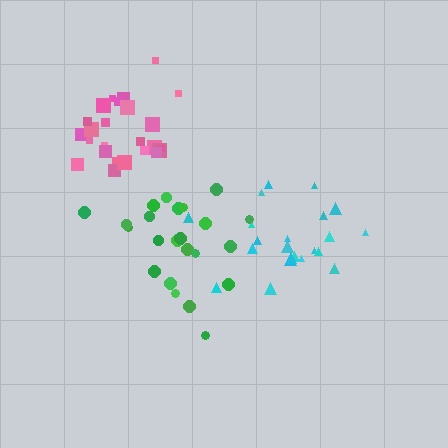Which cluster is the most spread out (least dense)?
Cyan.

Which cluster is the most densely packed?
Pink.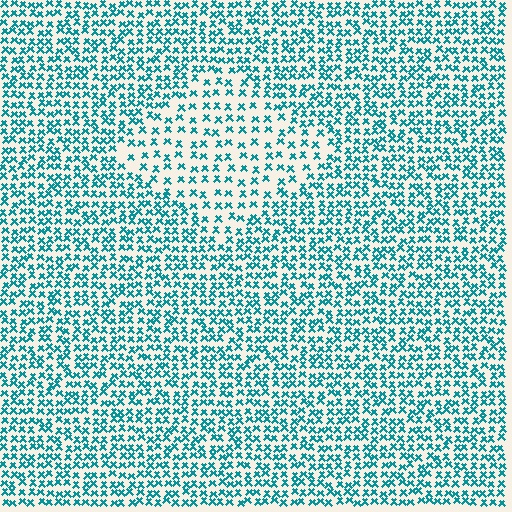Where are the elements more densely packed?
The elements are more densely packed outside the diamond boundary.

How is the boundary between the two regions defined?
The boundary is defined by a change in element density (approximately 1.9x ratio). All elements are the same color, size, and shape.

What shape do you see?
I see a diamond.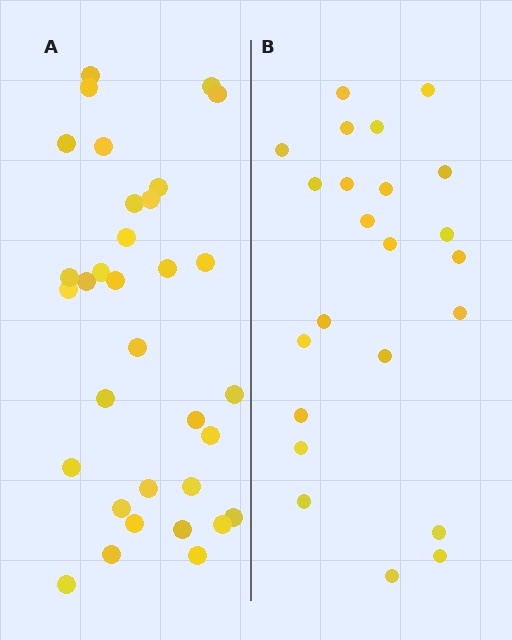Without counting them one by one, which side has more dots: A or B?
Region A (the left region) has more dots.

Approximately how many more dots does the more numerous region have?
Region A has roughly 10 or so more dots than region B.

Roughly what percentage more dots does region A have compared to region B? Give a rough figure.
About 45% more.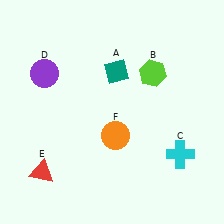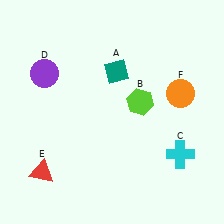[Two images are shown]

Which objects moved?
The objects that moved are: the lime hexagon (B), the orange circle (F).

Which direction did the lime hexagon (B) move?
The lime hexagon (B) moved down.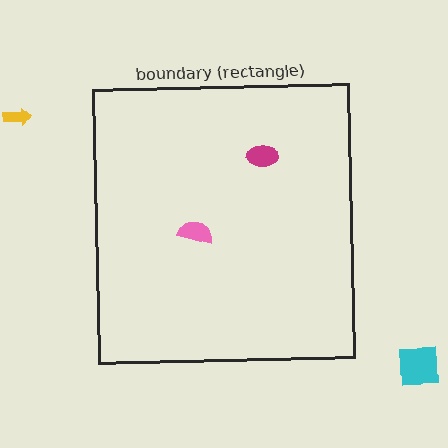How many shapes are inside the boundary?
2 inside, 2 outside.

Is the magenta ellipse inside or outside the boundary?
Inside.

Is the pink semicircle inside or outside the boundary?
Inside.